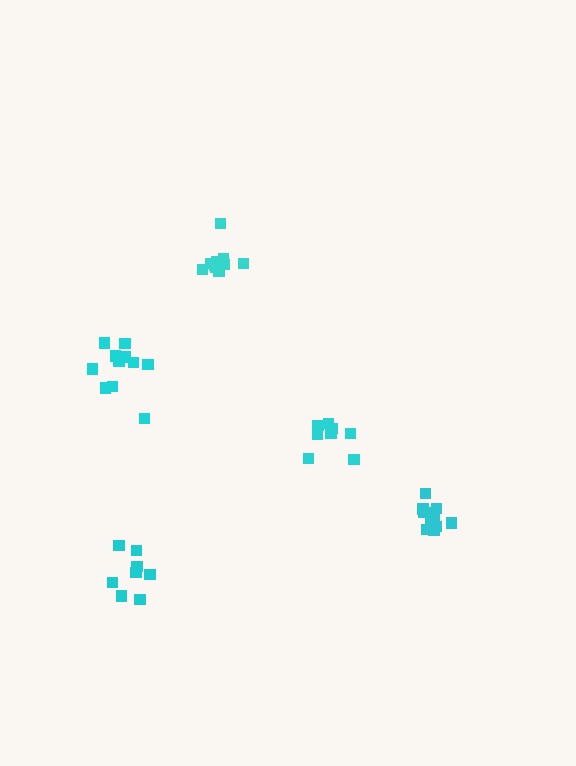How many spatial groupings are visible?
There are 5 spatial groupings.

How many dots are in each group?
Group 1: 12 dots, Group 2: 8 dots, Group 3: 10 dots, Group 4: 11 dots, Group 5: 8 dots (49 total).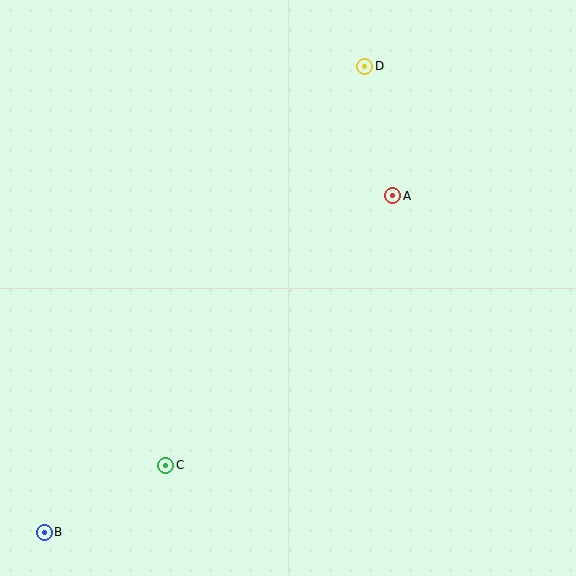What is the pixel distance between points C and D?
The distance between C and D is 446 pixels.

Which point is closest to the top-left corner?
Point D is closest to the top-left corner.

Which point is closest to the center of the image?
Point A at (393, 196) is closest to the center.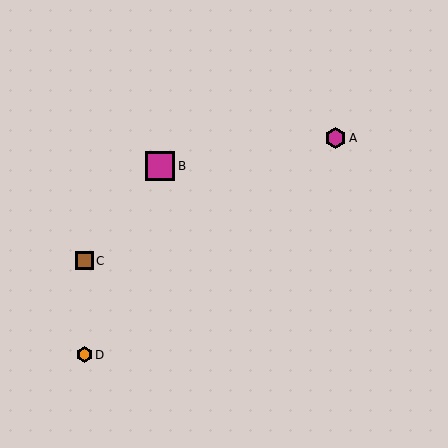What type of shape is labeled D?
Shape D is an orange hexagon.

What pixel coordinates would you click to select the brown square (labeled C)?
Click at (84, 261) to select the brown square C.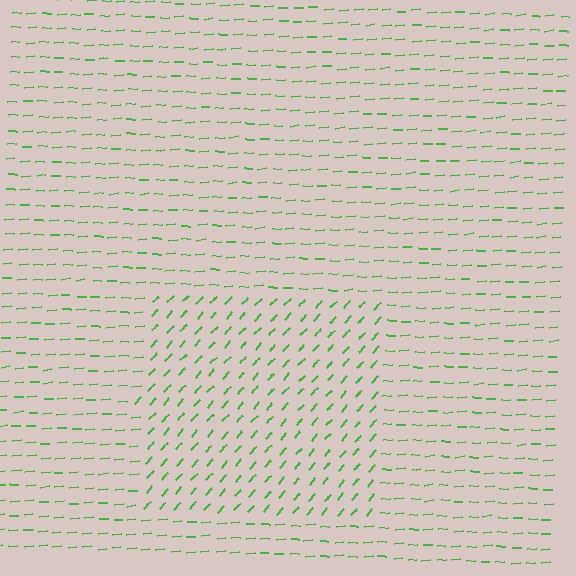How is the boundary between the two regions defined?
The boundary is defined purely by a change in line orientation (approximately 45 degrees difference). All lines are the same color and thickness.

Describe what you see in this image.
The image is filled with small green line segments. A rectangle region in the image has lines oriented differently from the surrounding lines, creating a visible texture boundary.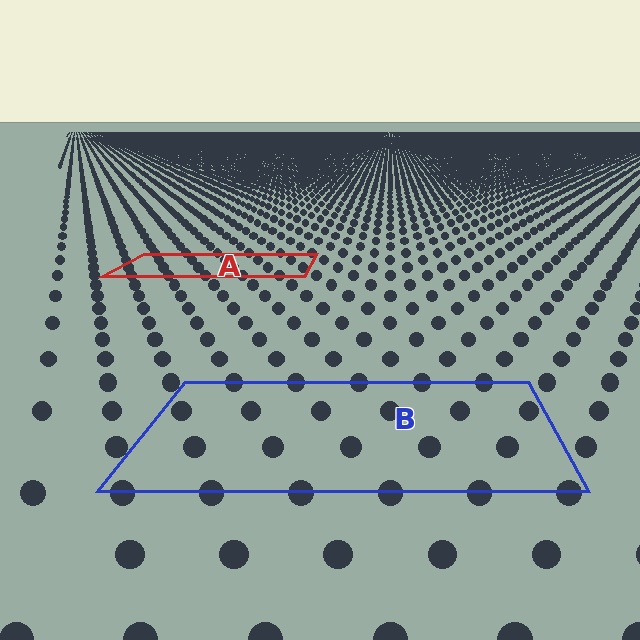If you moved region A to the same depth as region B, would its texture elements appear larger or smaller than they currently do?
They would appear larger. At a closer depth, the same texture elements are projected at a bigger on-screen size.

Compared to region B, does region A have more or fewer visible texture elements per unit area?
Region A has more texture elements per unit area — they are packed more densely because it is farther away.